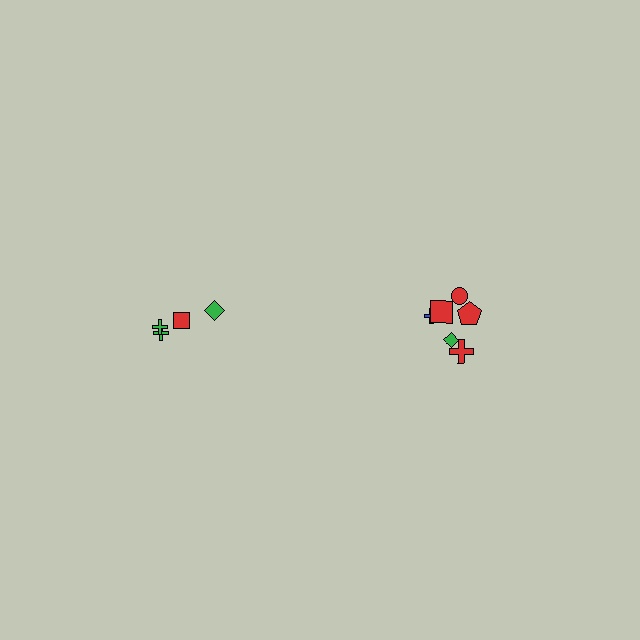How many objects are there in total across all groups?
There are 10 objects.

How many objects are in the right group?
There are 6 objects.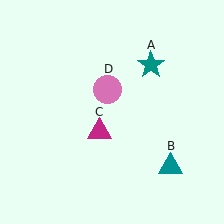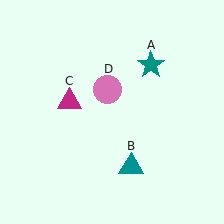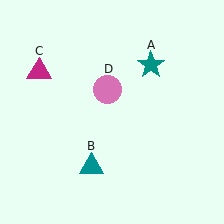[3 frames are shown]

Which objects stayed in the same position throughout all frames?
Teal star (object A) and pink circle (object D) remained stationary.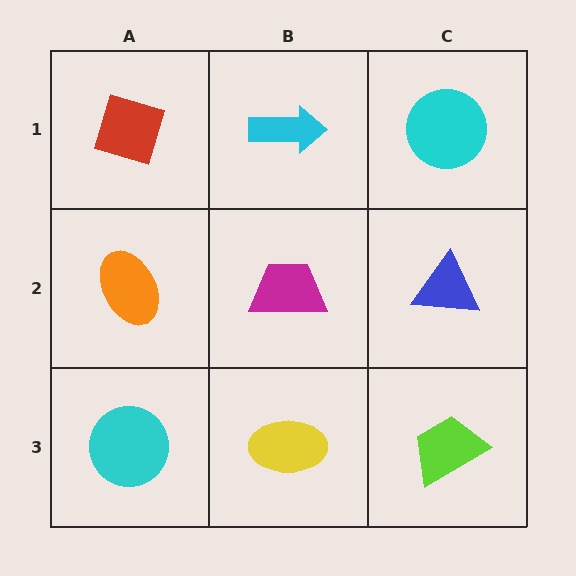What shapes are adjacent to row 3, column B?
A magenta trapezoid (row 2, column B), a cyan circle (row 3, column A), a lime trapezoid (row 3, column C).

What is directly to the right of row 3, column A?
A yellow ellipse.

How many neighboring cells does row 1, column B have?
3.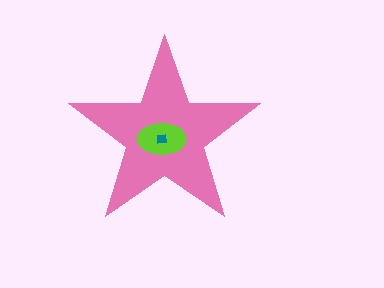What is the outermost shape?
The pink star.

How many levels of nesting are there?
3.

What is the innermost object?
The teal square.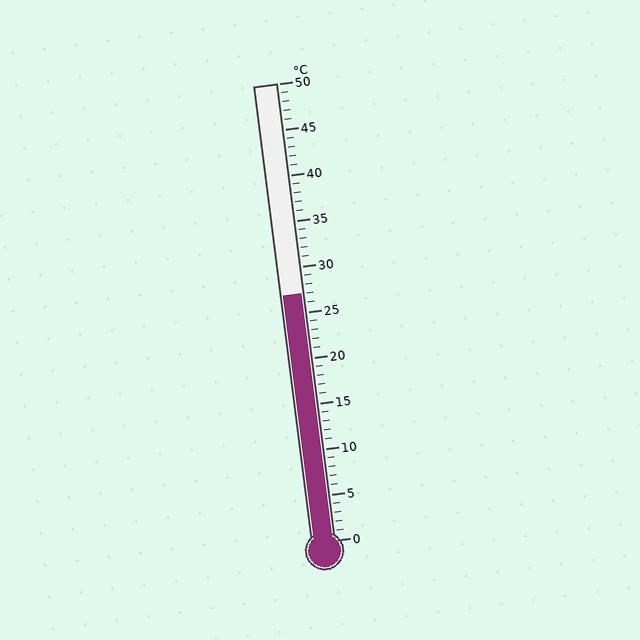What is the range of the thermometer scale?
The thermometer scale ranges from 0°C to 50°C.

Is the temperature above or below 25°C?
The temperature is above 25°C.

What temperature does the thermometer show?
The thermometer shows approximately 27°C.